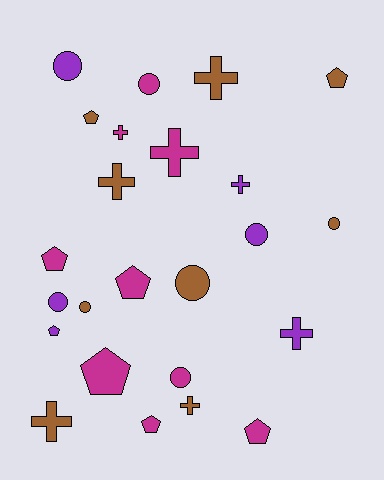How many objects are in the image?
There are 24 objects.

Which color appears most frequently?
Brown, with 9 objects.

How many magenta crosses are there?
There are 2 magenta crosses.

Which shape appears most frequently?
Cross, with 8 objects.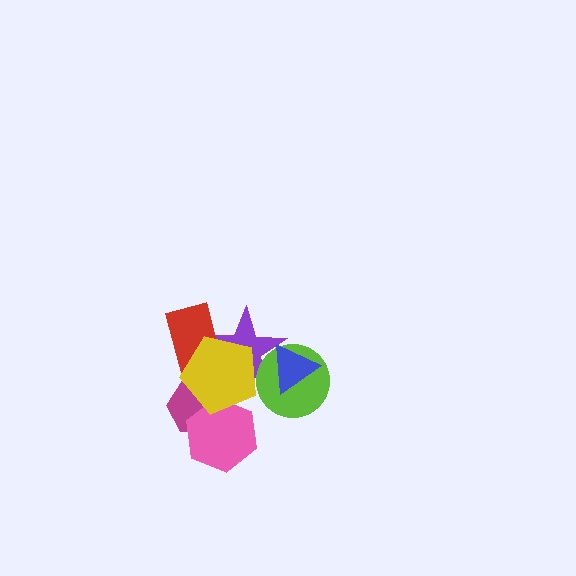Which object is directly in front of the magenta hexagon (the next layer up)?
The pink hexagon is directly in front of the magenta hexagon.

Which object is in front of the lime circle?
The blue triangle is in front of the lime circle.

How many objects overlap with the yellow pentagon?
4 objects overlap with the yellow pentagon.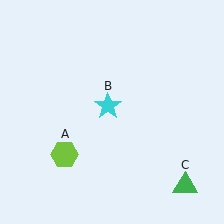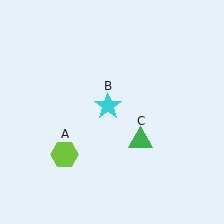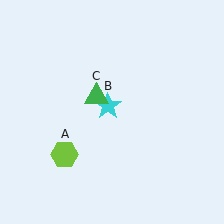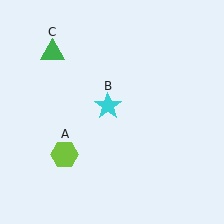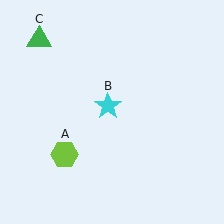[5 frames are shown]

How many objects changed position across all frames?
1 object changed position: green triangle (object C).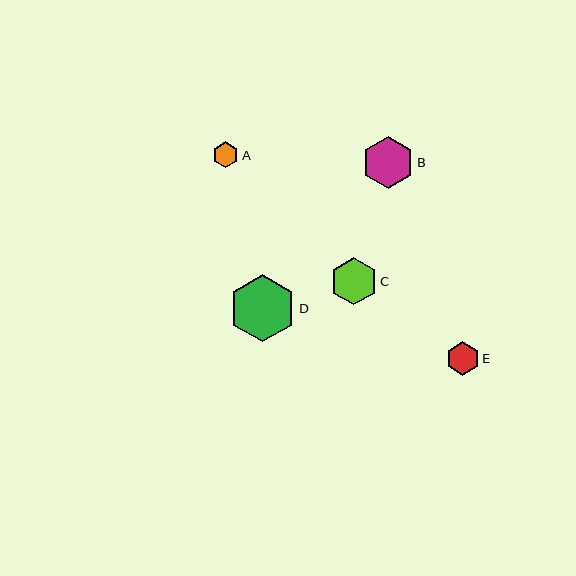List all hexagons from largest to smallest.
From largest to smallest: D, B, C, E, A.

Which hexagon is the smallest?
Hexagon A is the smallest with a size of approximately 26 pixels.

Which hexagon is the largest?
Hexagon D is the largest with a size of approximately 67 pixels.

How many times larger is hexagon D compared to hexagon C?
Hexagon D is approximately 1.4 times the size of hexagon C.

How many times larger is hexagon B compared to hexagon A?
Hexagon B is approximately 2.0 times the size of hexagon A.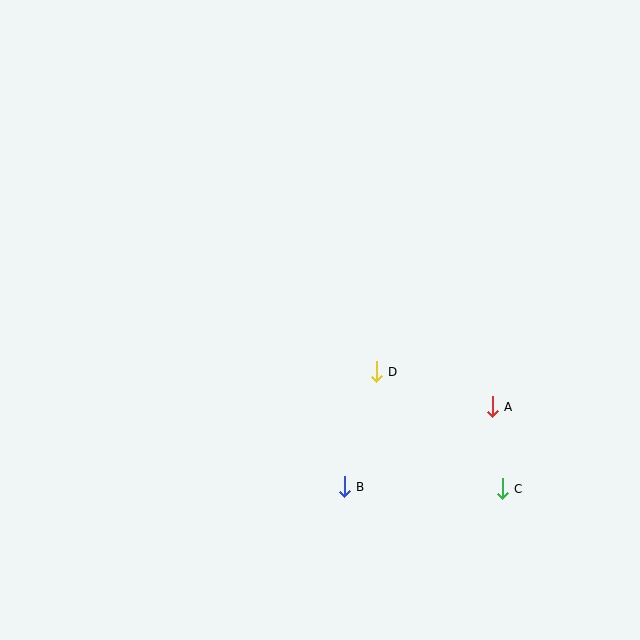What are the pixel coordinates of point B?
Point B is at (344, 487).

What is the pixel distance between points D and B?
The distance between D and B is 119 pixels.